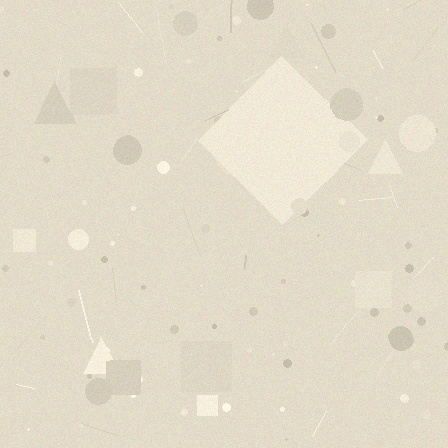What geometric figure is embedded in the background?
A diamond is embedded in the background.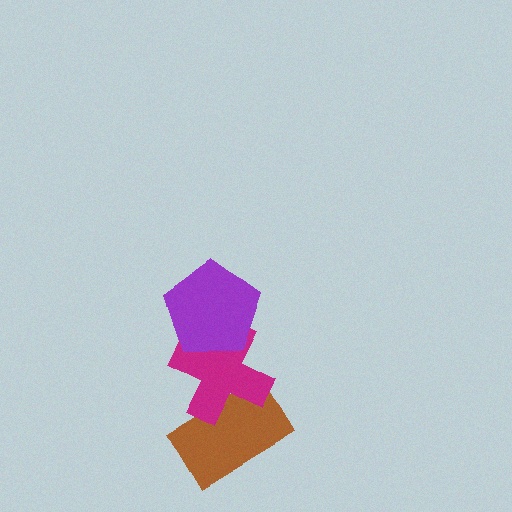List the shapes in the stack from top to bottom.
From top to bottom: the purple pentagon, the magenta cross, the brown rectangle.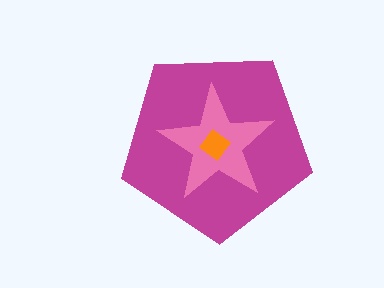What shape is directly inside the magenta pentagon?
The pink star.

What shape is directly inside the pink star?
The orange diamond.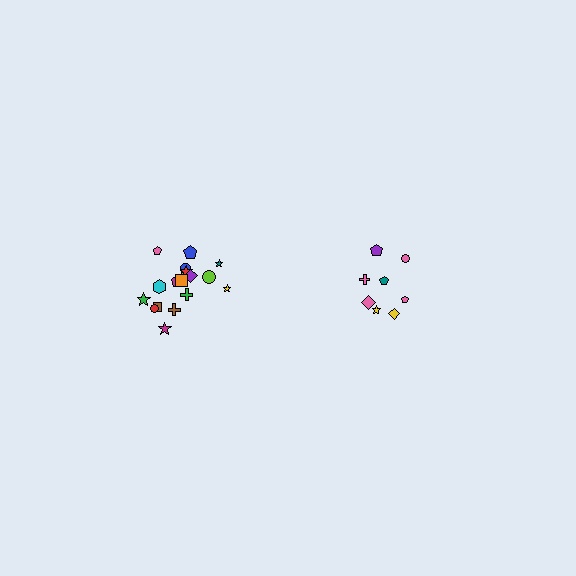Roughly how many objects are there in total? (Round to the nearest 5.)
Roughly 25 objects in total.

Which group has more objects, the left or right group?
The left group.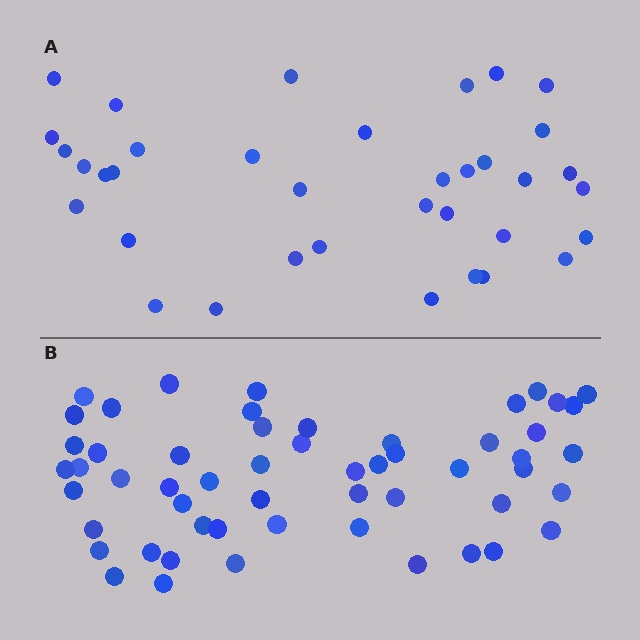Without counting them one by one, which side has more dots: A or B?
Region B (the bottom region) has more dots.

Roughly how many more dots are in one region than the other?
Region B has approximately 20 more dots than region A.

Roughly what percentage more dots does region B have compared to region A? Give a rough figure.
About 55% more.